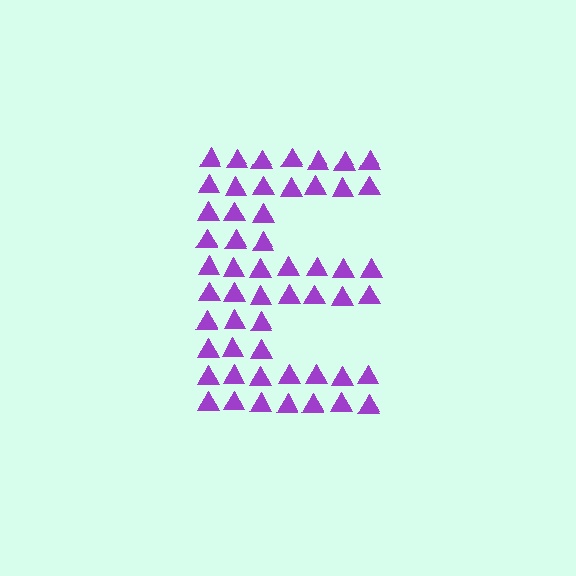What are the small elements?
The small elements are triangles.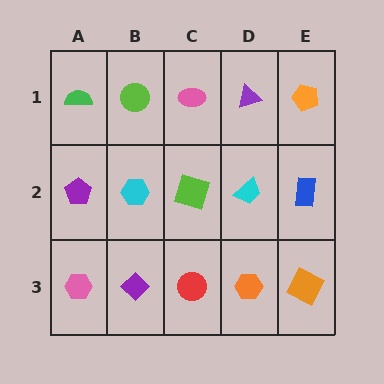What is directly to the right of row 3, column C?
An orange hexagon.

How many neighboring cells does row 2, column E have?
3.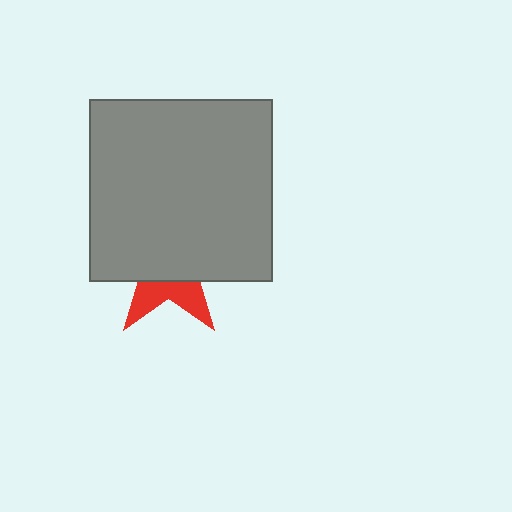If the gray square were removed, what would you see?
You would see the complete red star.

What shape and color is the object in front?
The object in front is a gray square.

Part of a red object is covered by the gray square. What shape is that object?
It is a star.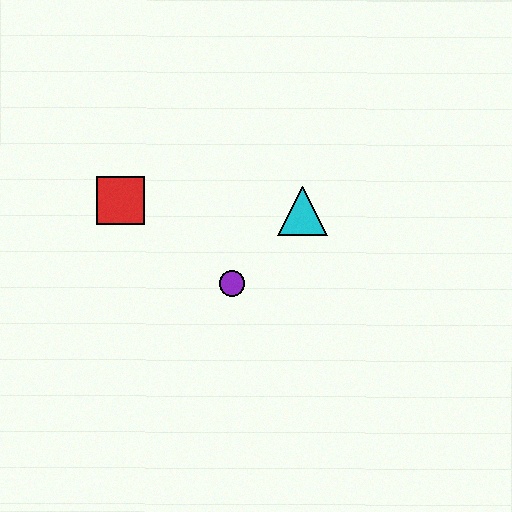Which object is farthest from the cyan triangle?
The red square is farthest from the cyan triangle.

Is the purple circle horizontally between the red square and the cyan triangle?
Yes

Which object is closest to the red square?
The purple circle is closest to the red square.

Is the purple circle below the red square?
Yes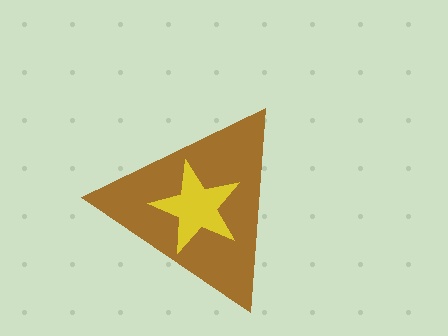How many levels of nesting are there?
2.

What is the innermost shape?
The yellow star.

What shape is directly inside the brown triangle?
The yellow star.